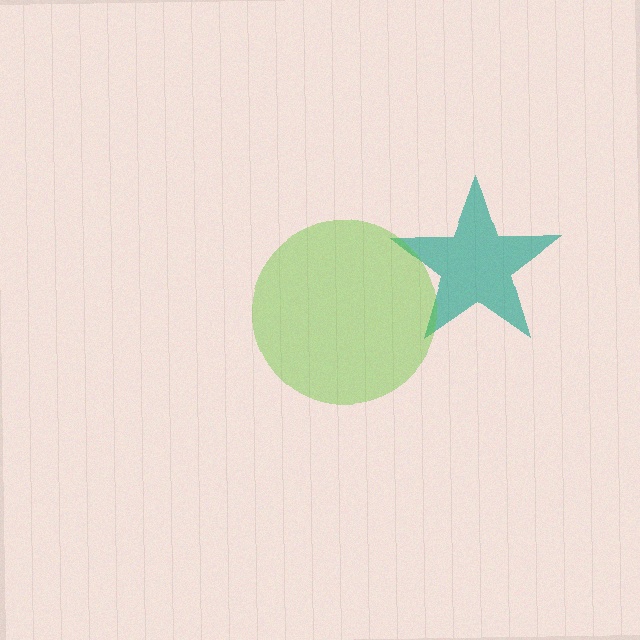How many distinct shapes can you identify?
There are 2 distinct shapes: a teal star, a lime circle.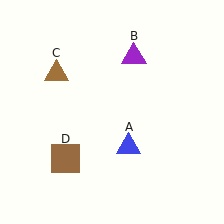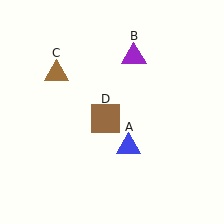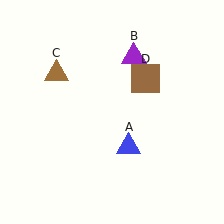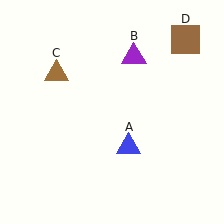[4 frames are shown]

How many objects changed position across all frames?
1 object changed position: brown square (object D).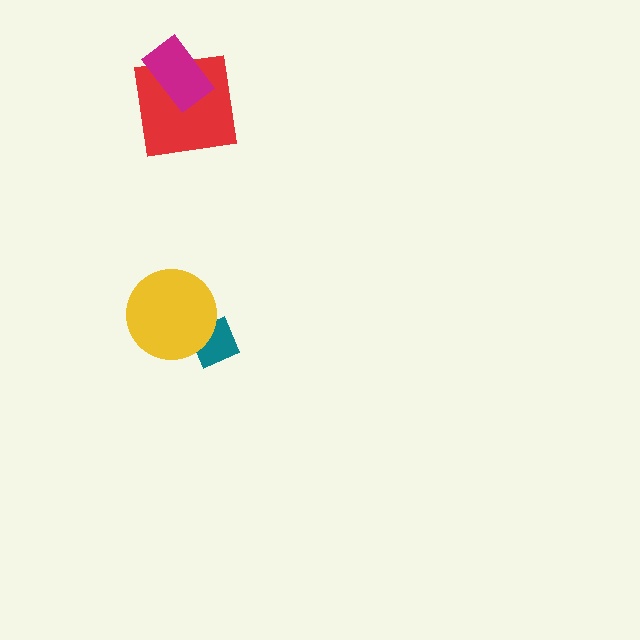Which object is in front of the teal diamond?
The yellow circle is in front of the teal diamond.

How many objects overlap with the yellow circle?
1 object overlaps with the yellow circle.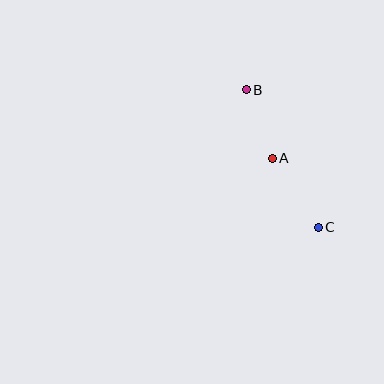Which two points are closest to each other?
Points A and B are closest to each other.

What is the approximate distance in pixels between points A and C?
The distance between A and C is approximately 83 pixels.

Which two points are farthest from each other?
Points B and C are farthest from each other.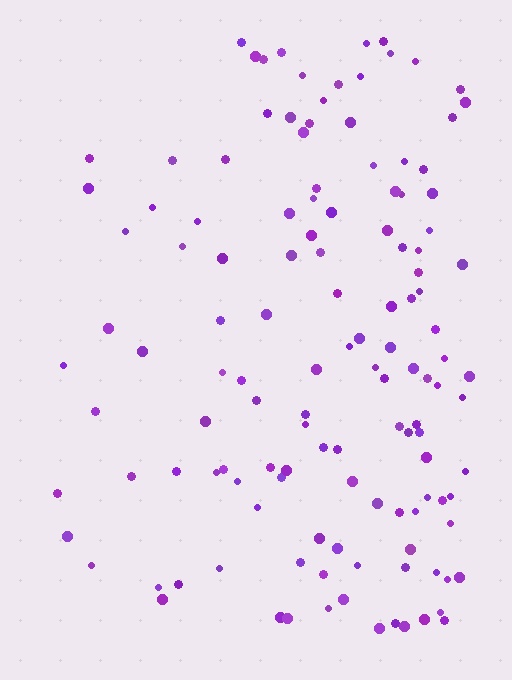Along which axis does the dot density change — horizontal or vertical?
Horizontal.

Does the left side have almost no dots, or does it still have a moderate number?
Still a moderate number, just noticeably fewer than the right.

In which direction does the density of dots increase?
From left to right, with the right side densest.